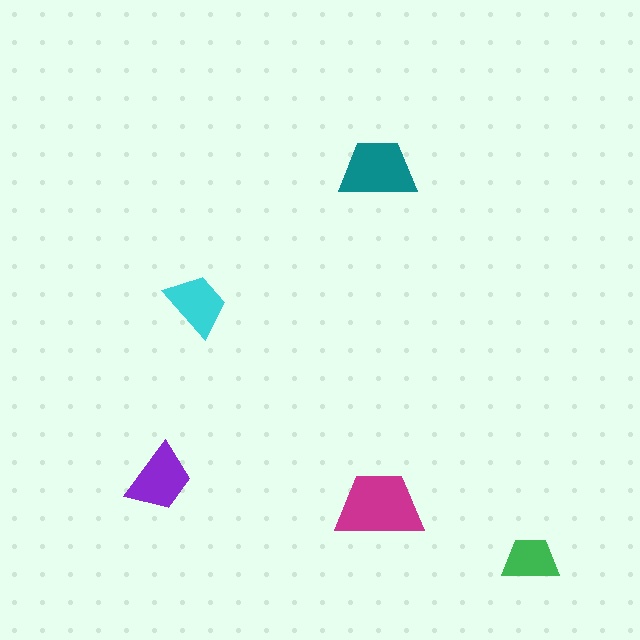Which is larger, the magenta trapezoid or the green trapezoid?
The magenta one.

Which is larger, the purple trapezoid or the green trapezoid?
The purple one.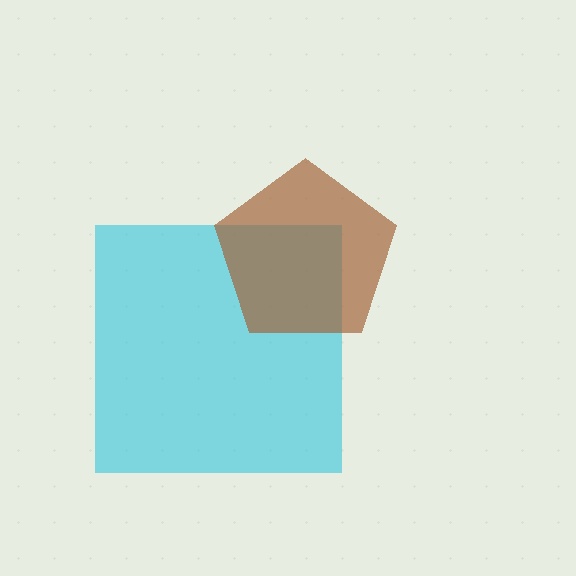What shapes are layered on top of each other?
The layered shapes are: a cyan square, a brown pentagon.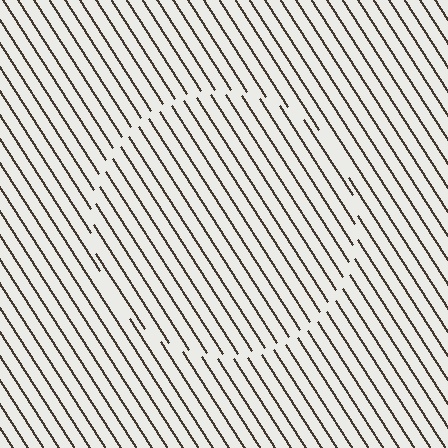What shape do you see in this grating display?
An illusory circle. The interior of the shape contains the same grating, shifted by half a period — the contour is defined by the phase discontinuity where line-ends from the inner and outer gratings abut.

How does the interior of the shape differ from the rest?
The interior of the shape contains the same grating, shifted by half a period — the contour is defined by the phase discontinuity where line-ends from the inner and outer gratings abut.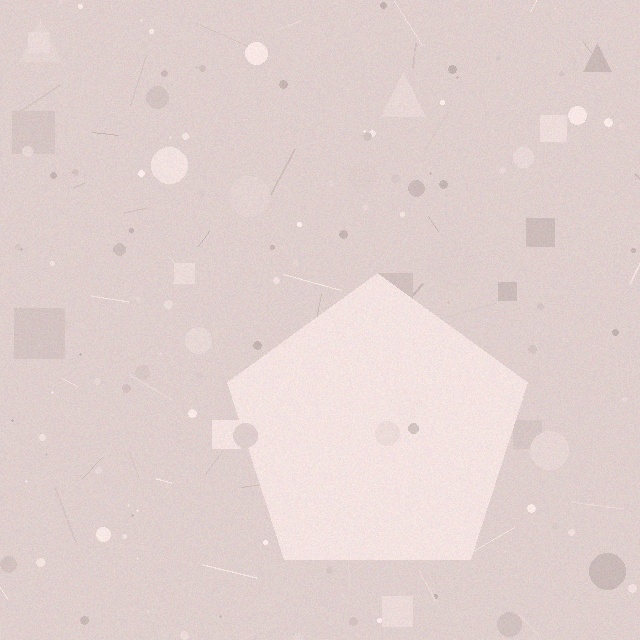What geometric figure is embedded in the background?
A pentagon is embedded in the background.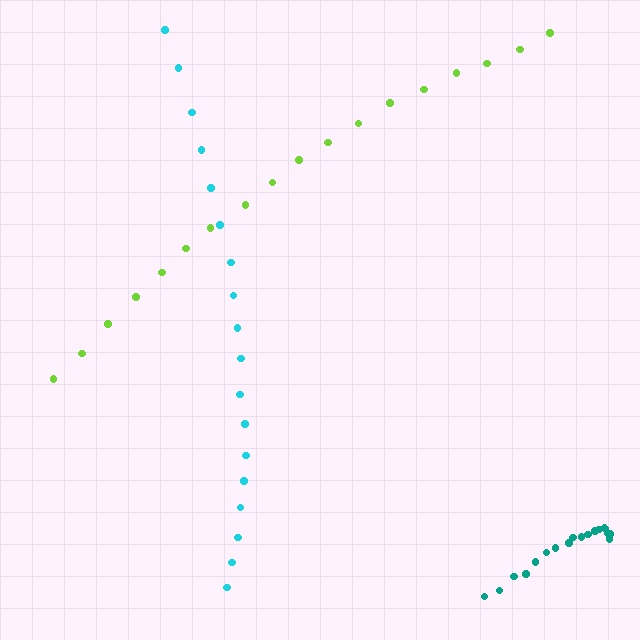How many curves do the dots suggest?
There are 3 distinct paths.